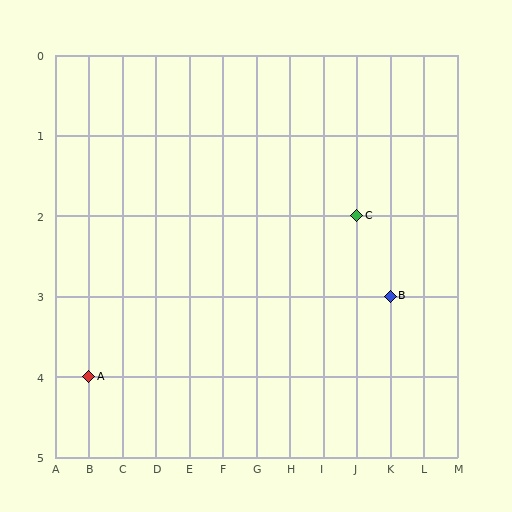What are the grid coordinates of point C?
Point C is at grid coordinates (J, 2).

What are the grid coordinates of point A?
Point A is at grid coordinates (B, 4).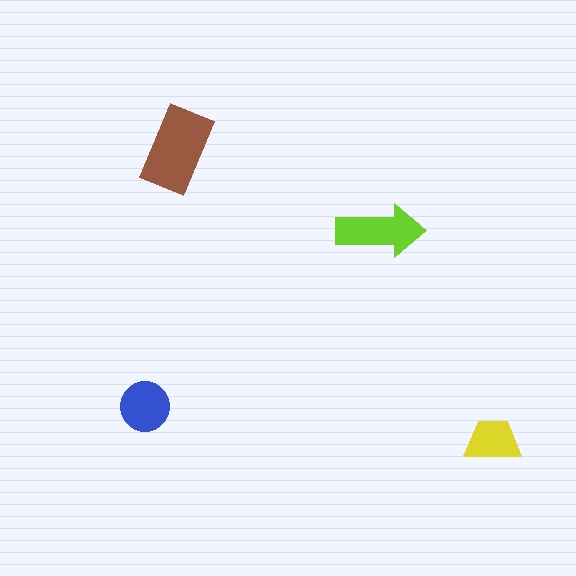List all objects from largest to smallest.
The brown rectangle, the lime arrow, the blue circle, the yellow trapezoid.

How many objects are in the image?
There are 4 objects in the image.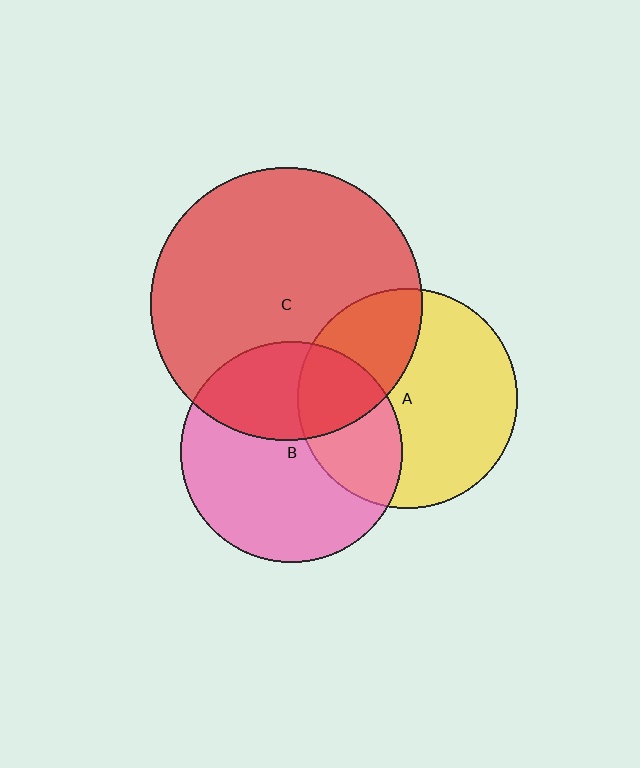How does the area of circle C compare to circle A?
Approximately 1.5 times.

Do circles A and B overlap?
Yes.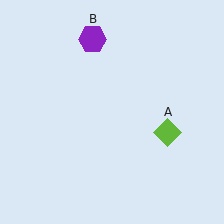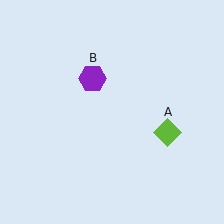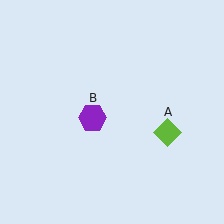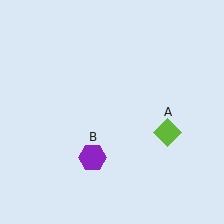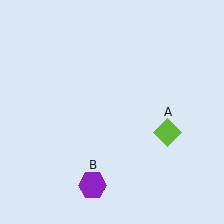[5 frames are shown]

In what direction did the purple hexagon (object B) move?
The purple hexagon (object B) moved down.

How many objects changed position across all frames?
1 object changed position: purple hexagon (object B).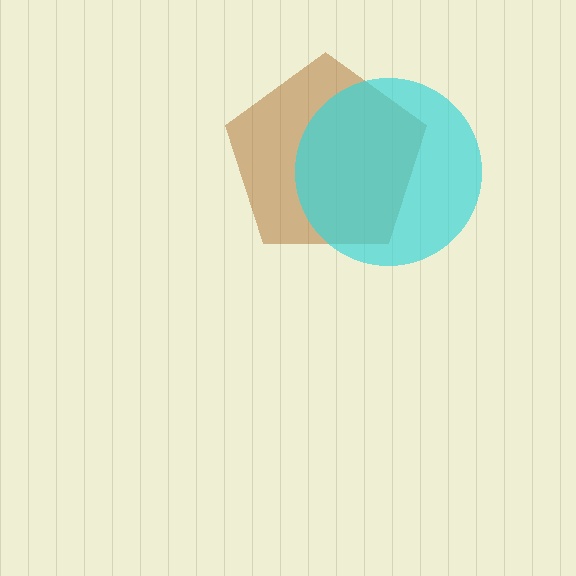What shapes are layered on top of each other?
The layered shapes are: a brown pentagon, a cyan circle.